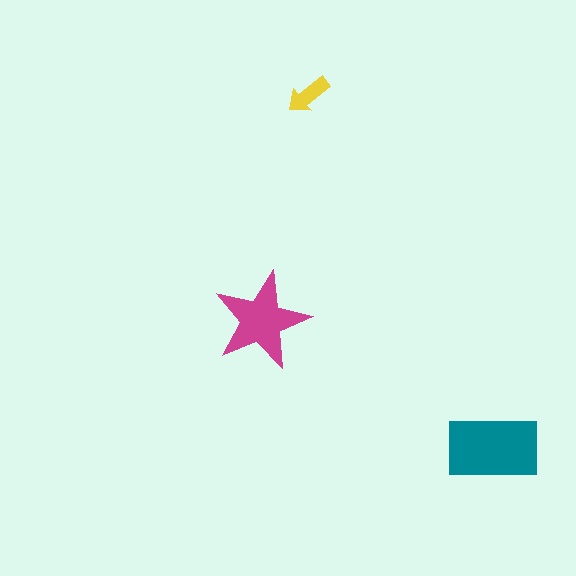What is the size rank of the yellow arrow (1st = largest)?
3rd.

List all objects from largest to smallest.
The teal rectangle, the magenta star, the yellow arrow.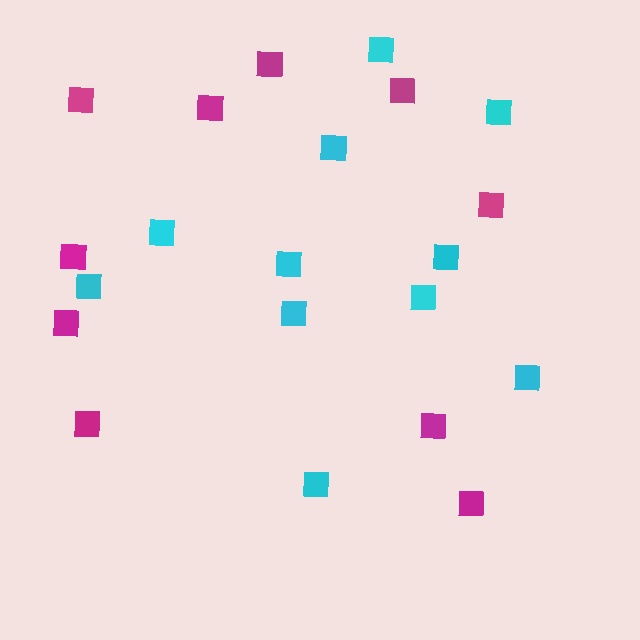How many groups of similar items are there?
There are 2 groups: one group of magenta squares (10) and one group of cyan squares (11).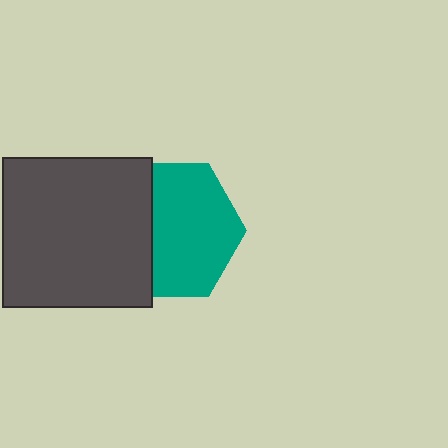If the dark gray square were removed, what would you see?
You would see the complete teal hexagon.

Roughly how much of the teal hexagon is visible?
About half of it is visible (roughly 64%).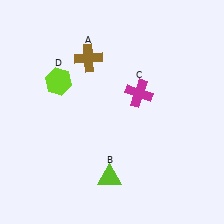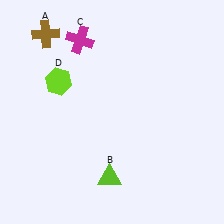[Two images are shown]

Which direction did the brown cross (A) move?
The brown cross (A) moved left.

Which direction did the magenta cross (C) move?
The magenta cross (C) moved left.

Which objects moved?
The objects that moved are: the brown cross (A), the magenta cross (C).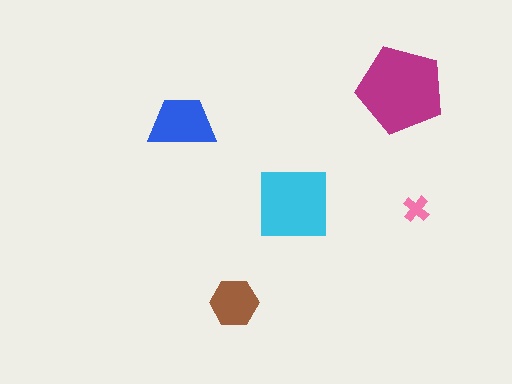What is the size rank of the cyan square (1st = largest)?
2nd.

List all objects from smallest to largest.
The pink cross, the brown hexagon, the blue trapezoid, the cyan square, the magenta pentagon.